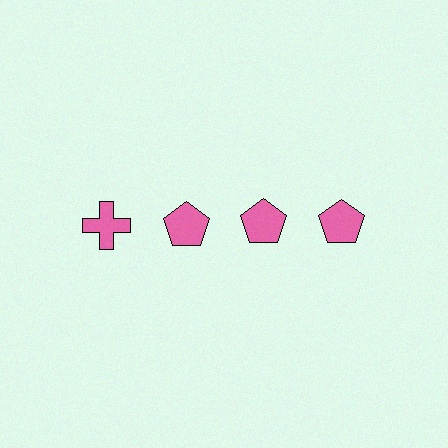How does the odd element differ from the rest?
It has a different shape: cross instead of pentagon.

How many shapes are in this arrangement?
There are 4 shapes arranged in a grid pattern.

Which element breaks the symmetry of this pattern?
The pink cross in the top row, leftmost column breaks the symmetry. All other shapes are pink pentagons.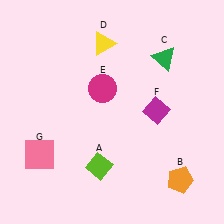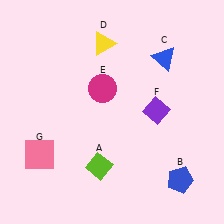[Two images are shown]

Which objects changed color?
B changed from orange to blue. C changed from green to blue. F changed from magenta to purple.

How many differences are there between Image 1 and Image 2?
There are 3 differences between the two images.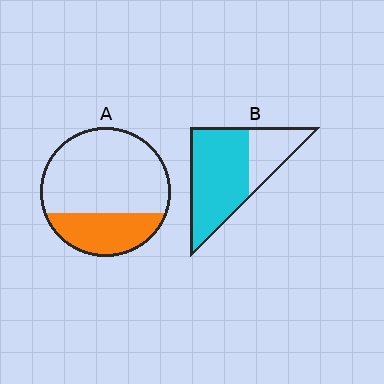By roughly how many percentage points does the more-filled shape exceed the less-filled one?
By roughly 40 percentage points (B over A).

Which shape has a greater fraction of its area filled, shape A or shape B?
Shape B.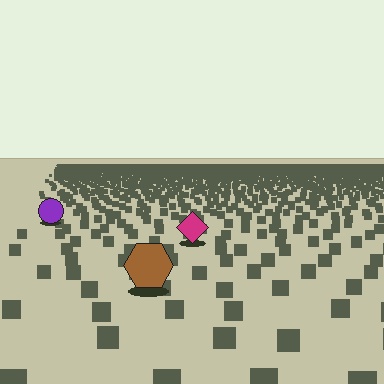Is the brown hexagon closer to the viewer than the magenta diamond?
Yes. The brown hexagon is closer — you can tell from the texture gradient: the ground texture is coarser near it.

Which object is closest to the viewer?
The brown hexagon is closest. The texture marks near it are larger and more spread out.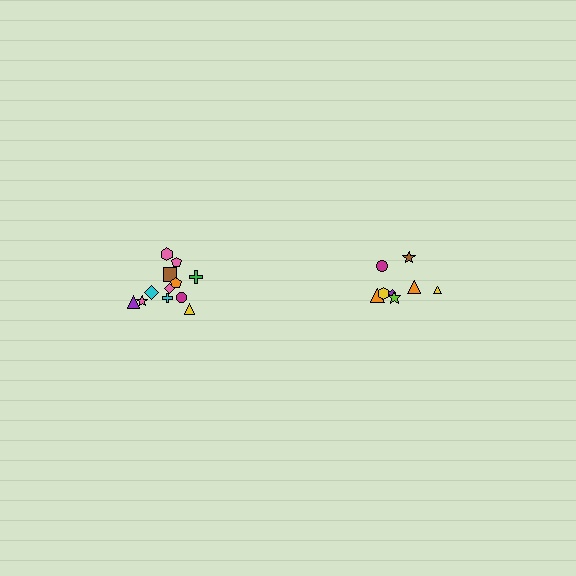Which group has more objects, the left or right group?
The left group.